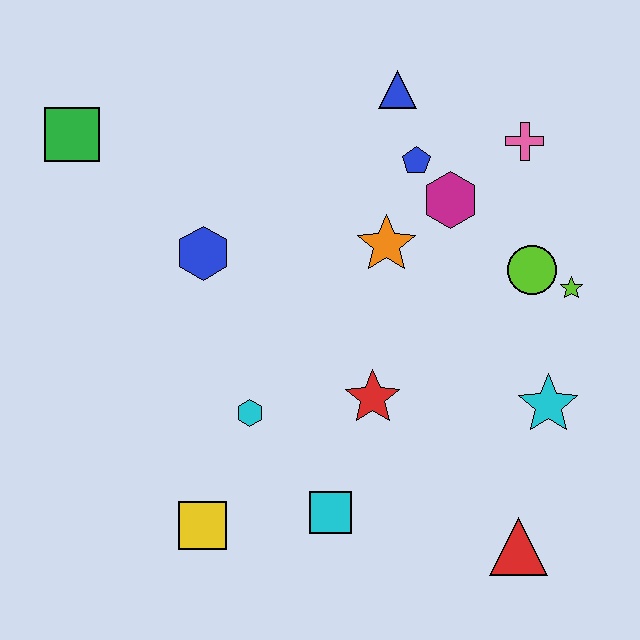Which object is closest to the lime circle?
The lime star is closest to the lime circle.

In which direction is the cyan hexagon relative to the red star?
The cyan hexagon is to the left of the red star.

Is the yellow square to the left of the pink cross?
Yes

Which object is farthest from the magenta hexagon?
The yellow square is farthest from the magenta hexagon.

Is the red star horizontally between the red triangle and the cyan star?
No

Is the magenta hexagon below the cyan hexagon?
No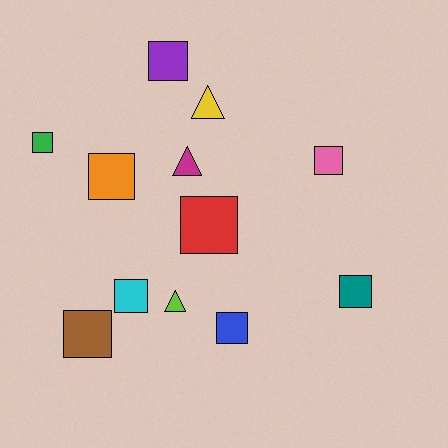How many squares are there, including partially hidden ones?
There are 9 squares.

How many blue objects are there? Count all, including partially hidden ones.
There is 1 blue object.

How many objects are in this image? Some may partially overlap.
There are 12 objects.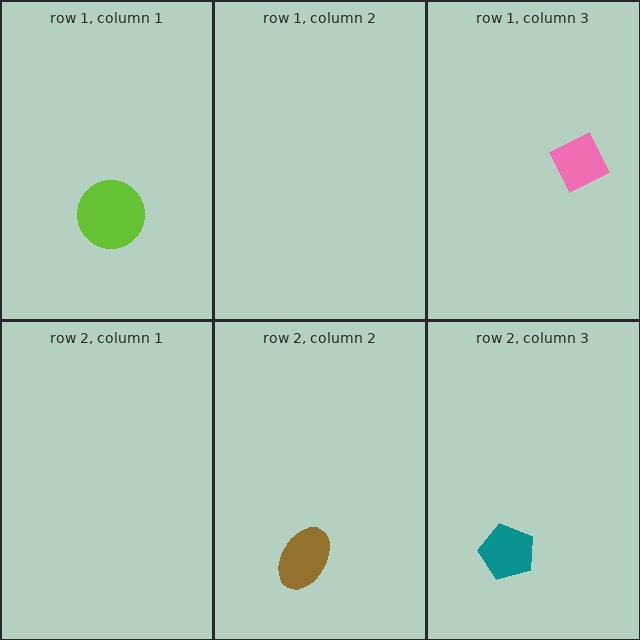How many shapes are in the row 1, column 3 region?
1.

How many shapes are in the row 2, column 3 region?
1.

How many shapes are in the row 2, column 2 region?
1.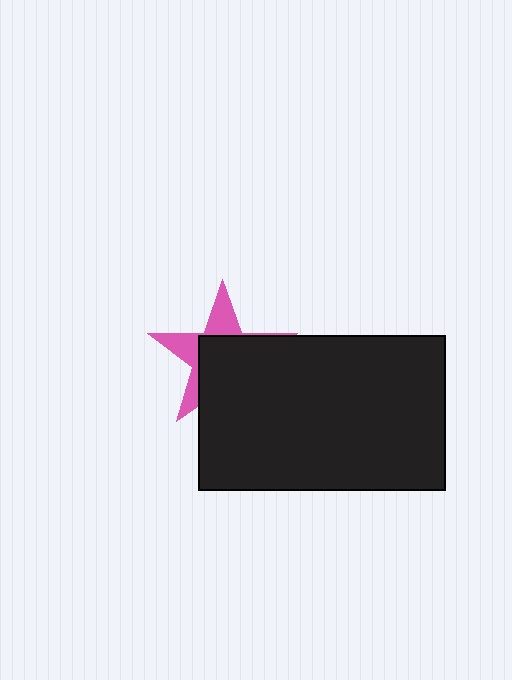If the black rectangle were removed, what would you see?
You would see the complete pink star.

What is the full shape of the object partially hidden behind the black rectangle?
The partially hidden object is a pink star.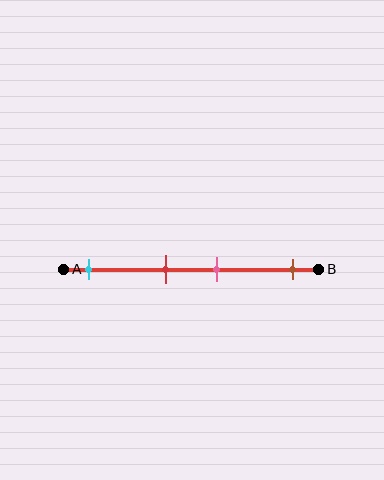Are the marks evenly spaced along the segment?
No, the marks are not evenly spaced.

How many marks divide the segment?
There are 4 marks dividing the segment.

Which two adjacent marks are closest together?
The red and pink marks are the closest adjacent pair.